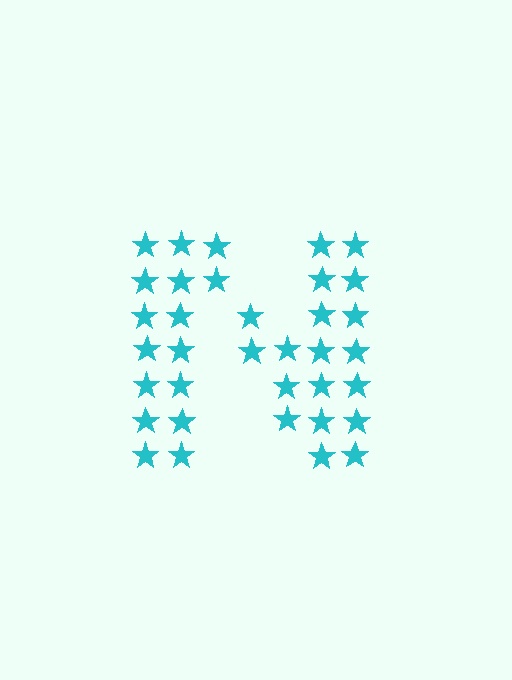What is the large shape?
The large shape is the letter N.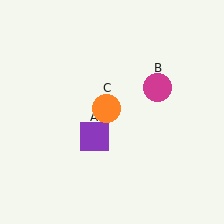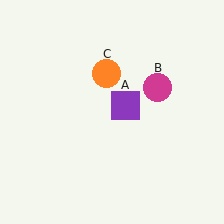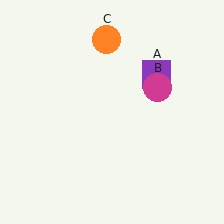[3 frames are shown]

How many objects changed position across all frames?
2 objects changed position: purple square (object A), orange circle (object C).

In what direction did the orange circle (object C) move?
The orange circle (object C) moved up.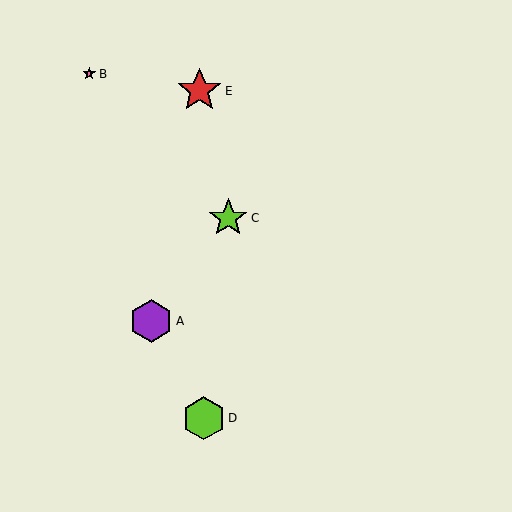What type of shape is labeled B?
Shape B is a pink star.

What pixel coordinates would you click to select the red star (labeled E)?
Click at (199, 91) to select the red star E.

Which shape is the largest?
The red star (labeled E) is the largest.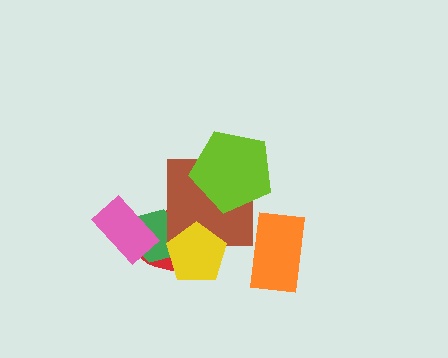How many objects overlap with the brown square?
4 objects overlap with the brown square.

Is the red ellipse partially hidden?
Yes, it is partially covered by another shape.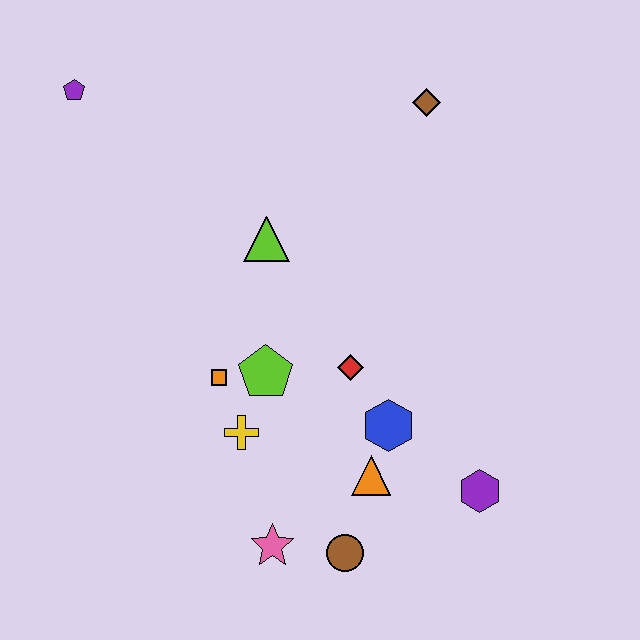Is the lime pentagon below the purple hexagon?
No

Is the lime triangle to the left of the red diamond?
Yes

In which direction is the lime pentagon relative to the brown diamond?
The lime pentagon is below the brown diamond.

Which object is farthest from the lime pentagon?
The purple pentagon is farthest from the lime pentagon.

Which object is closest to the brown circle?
The pink star is closest to the brown circle.